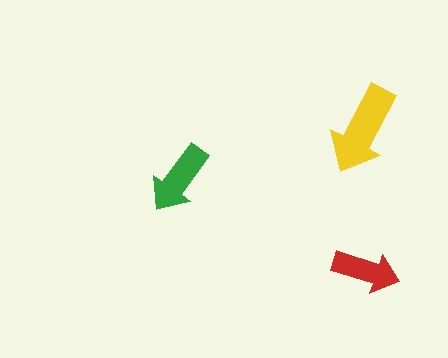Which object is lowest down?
The red arrow is bottommost.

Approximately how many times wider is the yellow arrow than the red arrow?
About 1.5 times wider.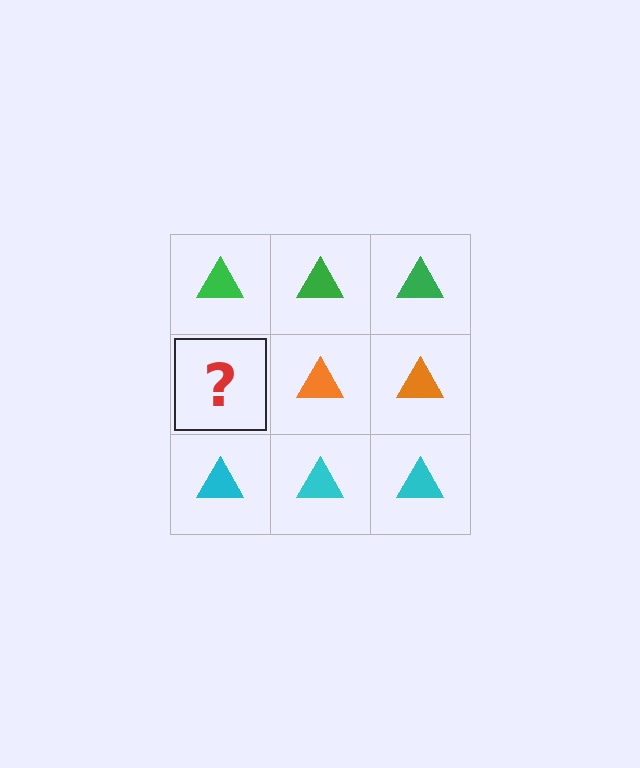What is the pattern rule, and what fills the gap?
The rule is that each row has a consistent color. The gap should be filled with an orange triangle.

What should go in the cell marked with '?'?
The missing cell should contain an orange triangle.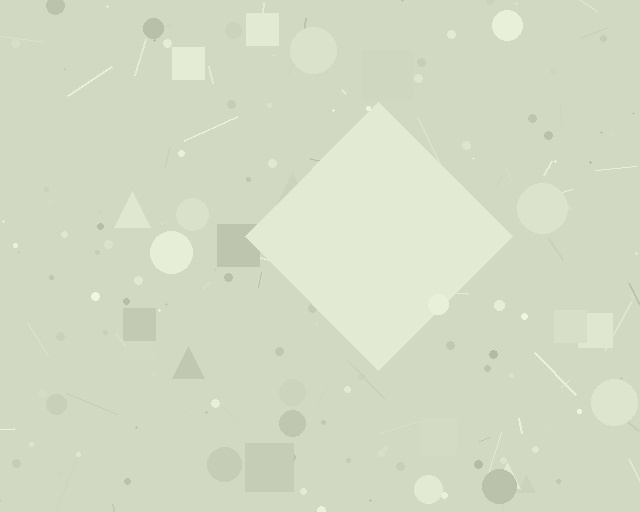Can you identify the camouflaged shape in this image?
The camouflaged shape is a diamond.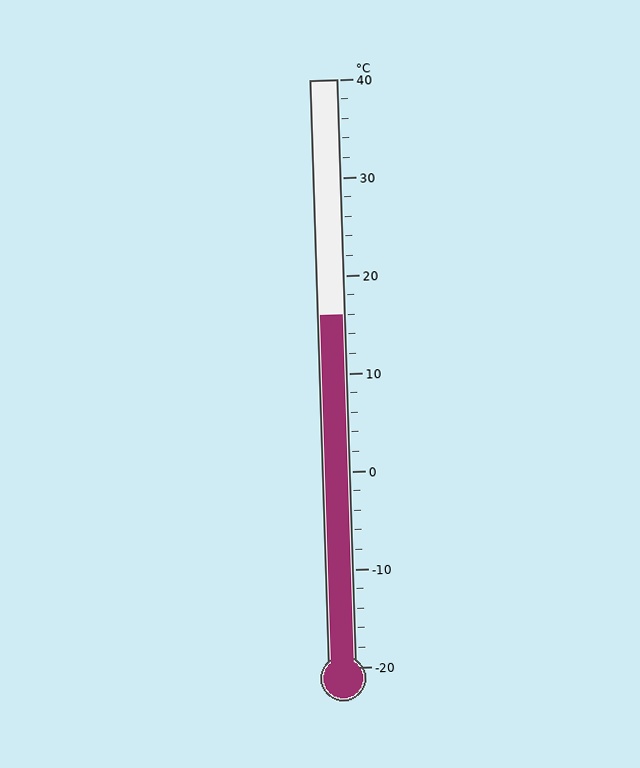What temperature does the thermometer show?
The thermometer shows approximately 16°C.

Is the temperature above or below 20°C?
The temperature is below 20°C.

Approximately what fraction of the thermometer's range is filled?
The thermometer is filled to approximately 60% of its range.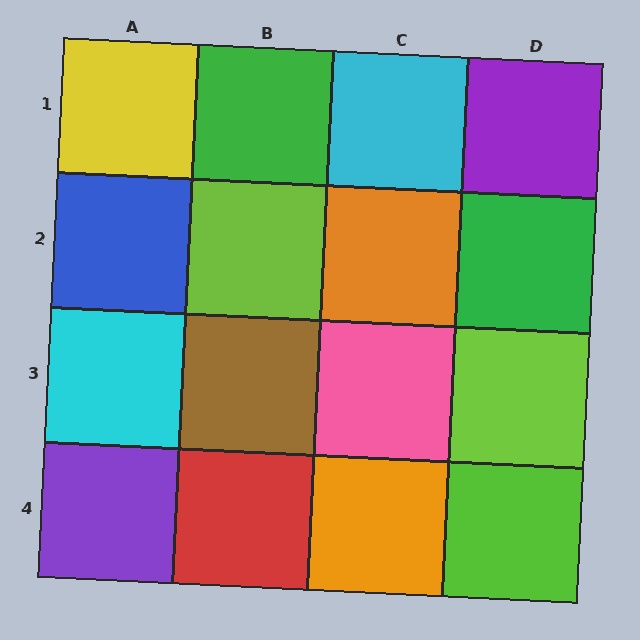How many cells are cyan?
2 cells are cyan.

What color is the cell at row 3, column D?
Lime.